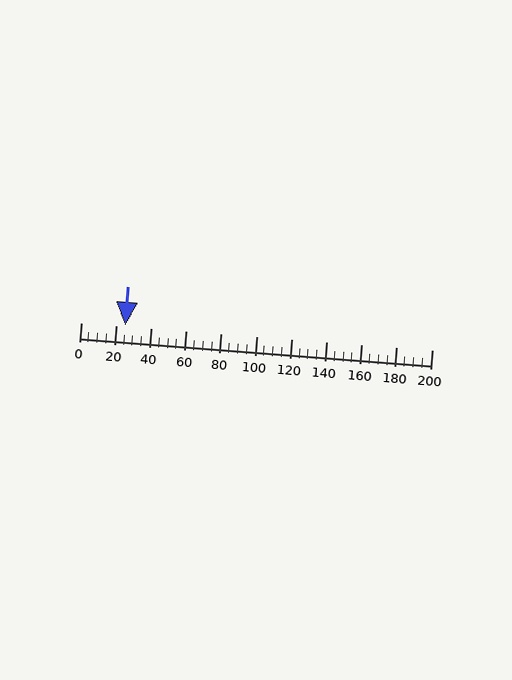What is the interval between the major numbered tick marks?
The major tick marks are spaced 20 units apart.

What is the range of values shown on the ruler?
The ruler shows values from 0 to 200.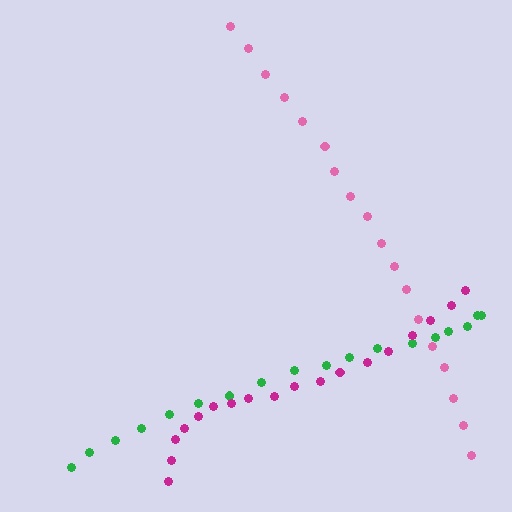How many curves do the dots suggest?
There are 3 distinct paths.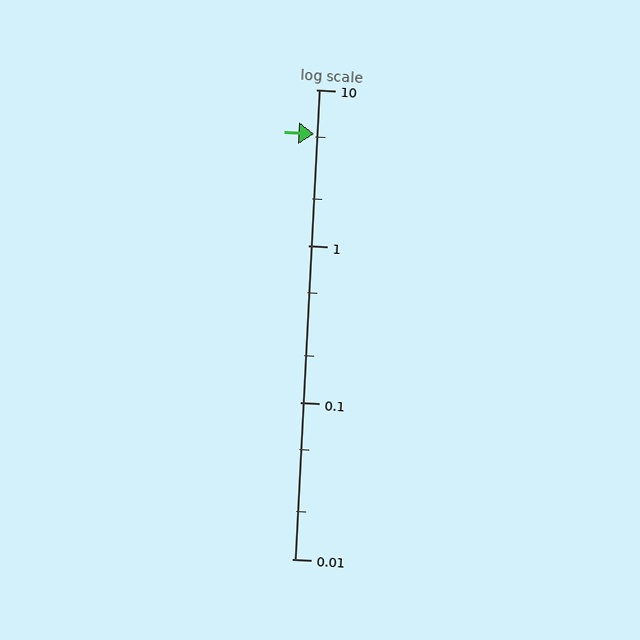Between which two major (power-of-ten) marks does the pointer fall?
The pointer is between 1 and 10.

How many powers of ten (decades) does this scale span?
The scale spans 3 decades, from 0.01 to 10.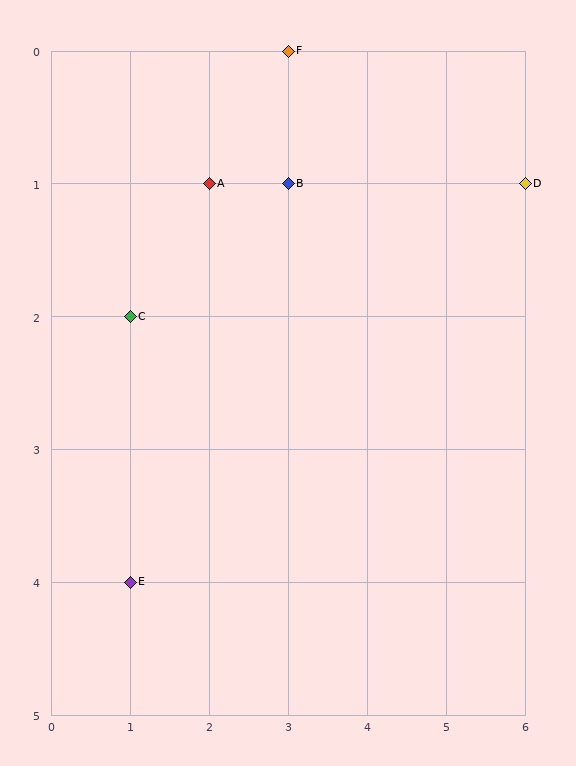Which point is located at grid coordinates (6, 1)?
Point D is at (6, 1).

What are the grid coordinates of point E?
Point E is at grid coordinates (1, 4).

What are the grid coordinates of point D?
Point D is at grid coordinates (6, 1).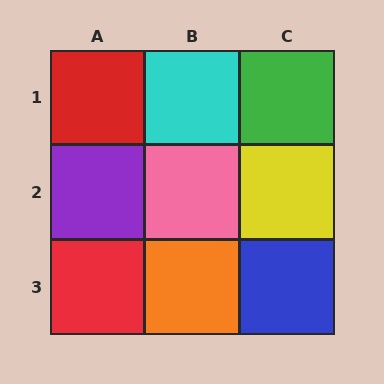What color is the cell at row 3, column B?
Orange.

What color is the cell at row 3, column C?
Blue.